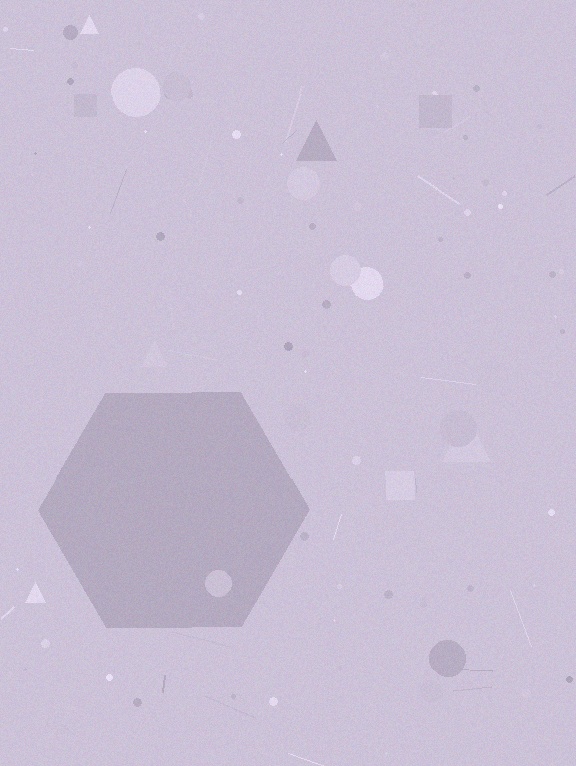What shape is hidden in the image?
A hexagon is hidden in the image.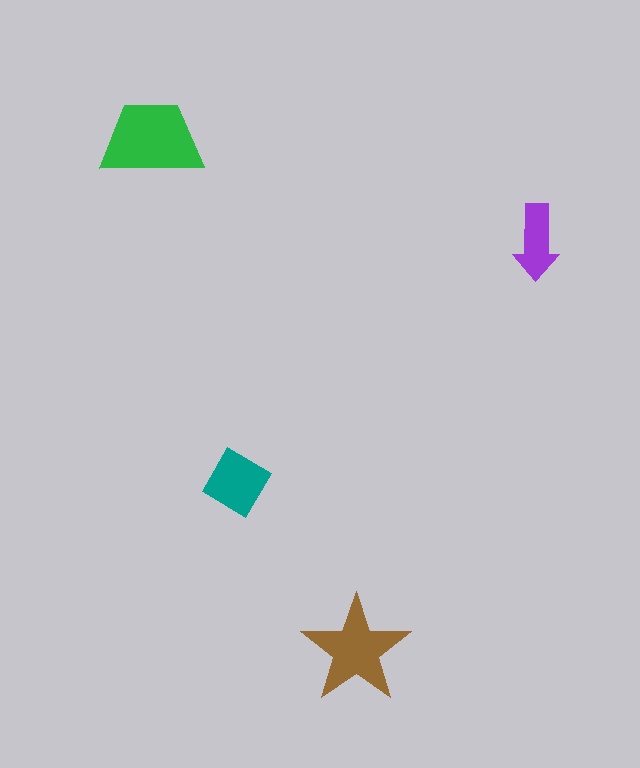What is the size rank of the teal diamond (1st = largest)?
3rd.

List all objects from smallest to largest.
The purple arrow, the teal diamond, the brown star, the green trapezoid.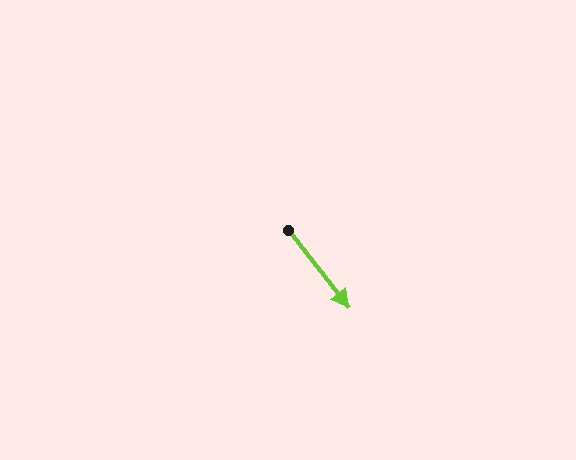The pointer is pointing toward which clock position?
Roughly 5 o'clock.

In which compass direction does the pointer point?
Southeast.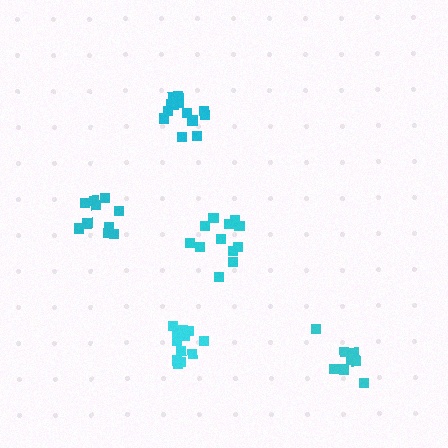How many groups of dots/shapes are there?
There are 5 groups.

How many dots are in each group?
Group 1: 12 dots, Group 2: 8 dots, Group 3: 13 dots, Group 4: 10 dots, Group 5: 13 dots (56 total).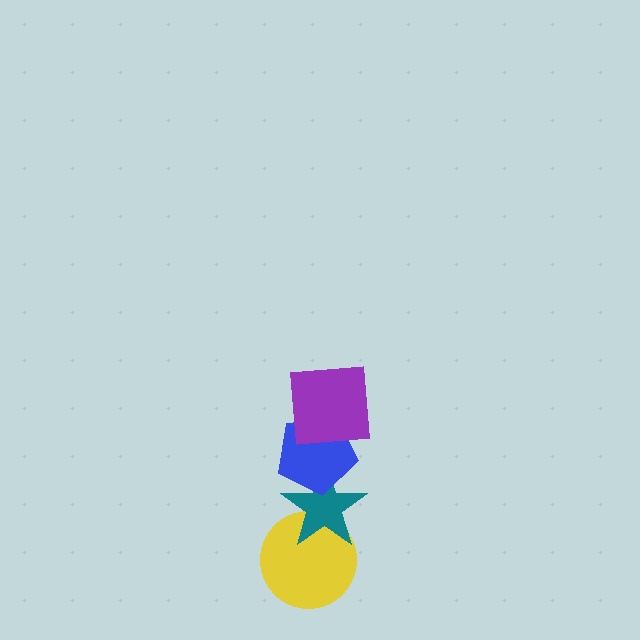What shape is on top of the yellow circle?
The teal star is on top of the yellow circle.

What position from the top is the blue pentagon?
The blue pentagon is 2nd from the top.